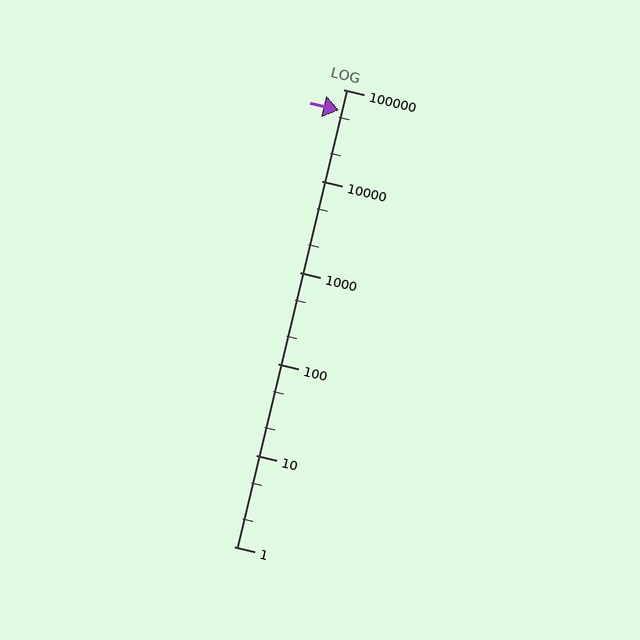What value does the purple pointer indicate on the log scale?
The pointer indicates approximately 59000.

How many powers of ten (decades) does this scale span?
The scale spans 5 decades, from 1 to 100000.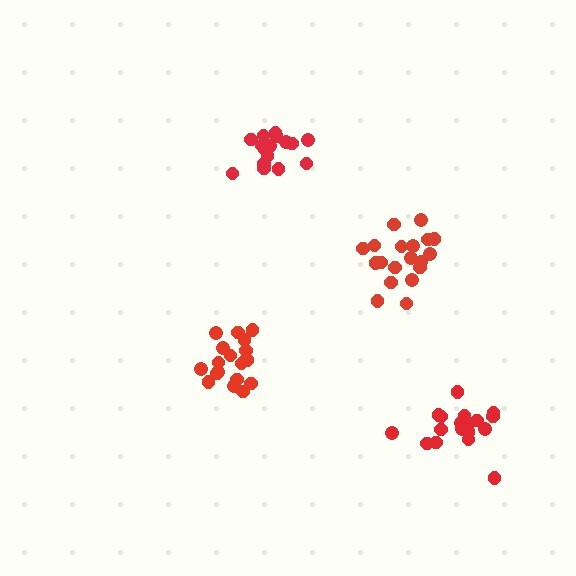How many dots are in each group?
Group 1: 19 dots, Group 2: 19 dots, Group 3: 16 dots, Group 4: 19 dots (73 total).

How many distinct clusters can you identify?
There are 4 distinct clusters.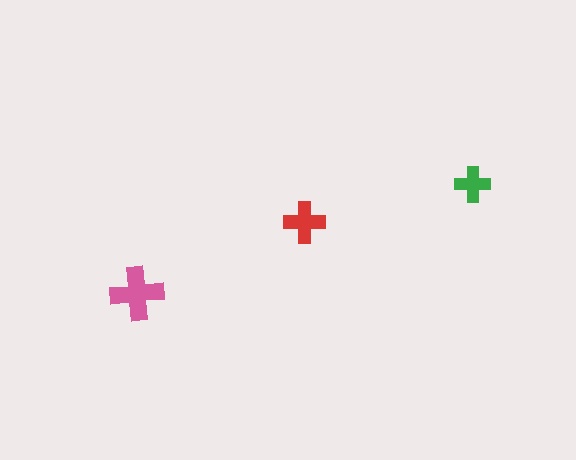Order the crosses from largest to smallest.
the pink one, the red one, the green one.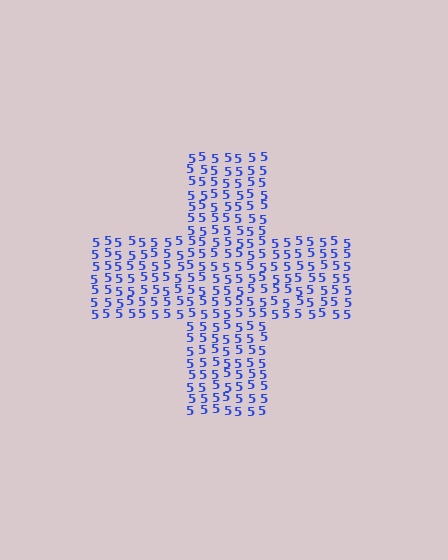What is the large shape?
The large shape is a cross.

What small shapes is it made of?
It is made of small digit 5's.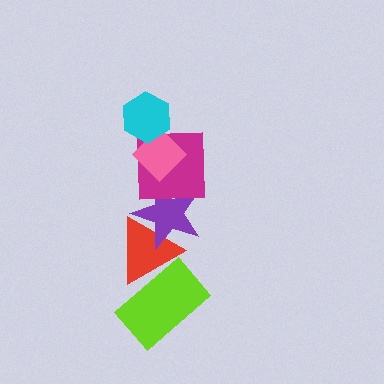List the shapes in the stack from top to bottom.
From top to bottom: the cyan hexagon, the pink diamond, the magenta square, the purple star, the red triangle, the lime rectangle.